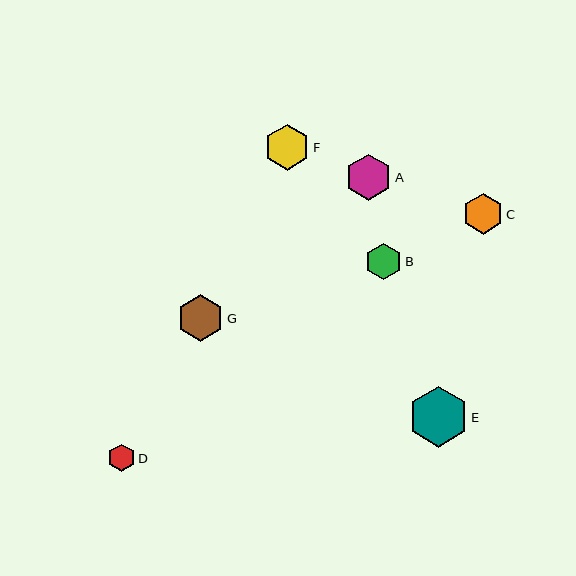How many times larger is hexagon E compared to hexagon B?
Hexagon E is approximately 1.7 times the size of hexagon B.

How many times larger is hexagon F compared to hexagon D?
Hexagon F is approximately 1.7 times the size of hexagon D.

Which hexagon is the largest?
Hexagon E is the largest with a size of approximately 60 pixels.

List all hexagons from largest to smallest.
From largest to smallest: E, G, A, F, C, B, D.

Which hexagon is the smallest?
Hexagon D is the smallest with a size of approximately 27 pixels.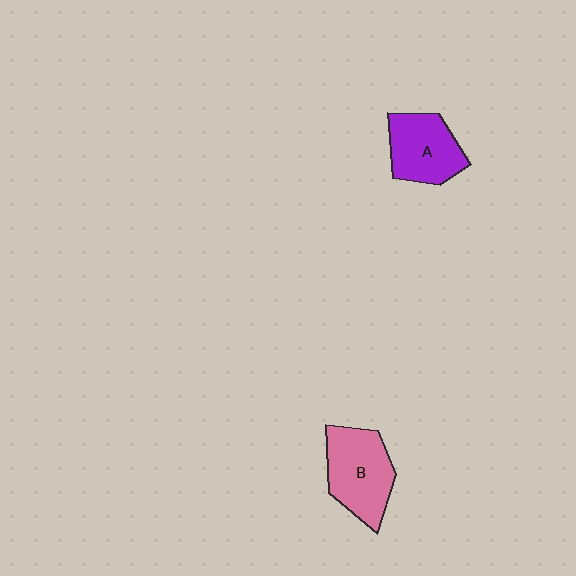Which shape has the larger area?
Shape B (pink).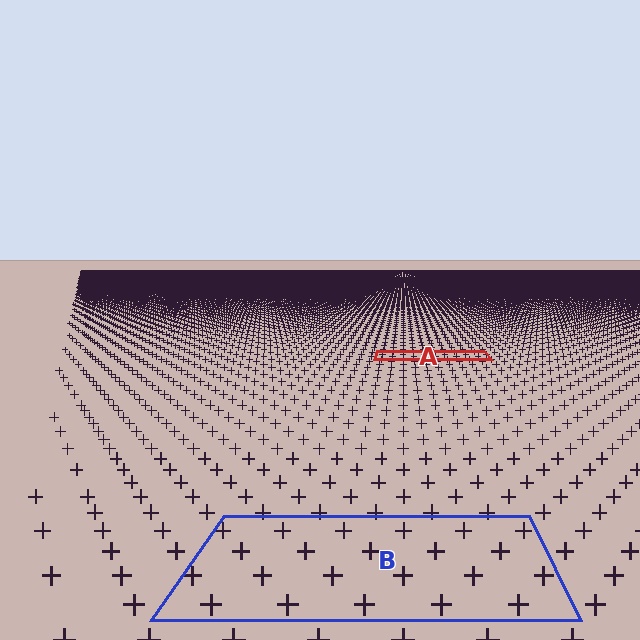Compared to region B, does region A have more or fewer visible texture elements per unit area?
Region A has more texture elements per unit area — they are packed more densely because it is farther away.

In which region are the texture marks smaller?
The texture marks are smaller in region A, because it is farther away.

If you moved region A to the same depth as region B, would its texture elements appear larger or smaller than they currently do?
They would appear larger. At a closer depth, the same texture elements are projected at a bigger on-screen size.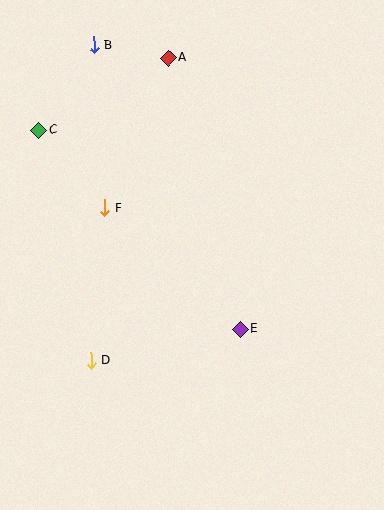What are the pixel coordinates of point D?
Point D is at (91, 360).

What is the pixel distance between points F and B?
The distance between F and B is 163 pixels.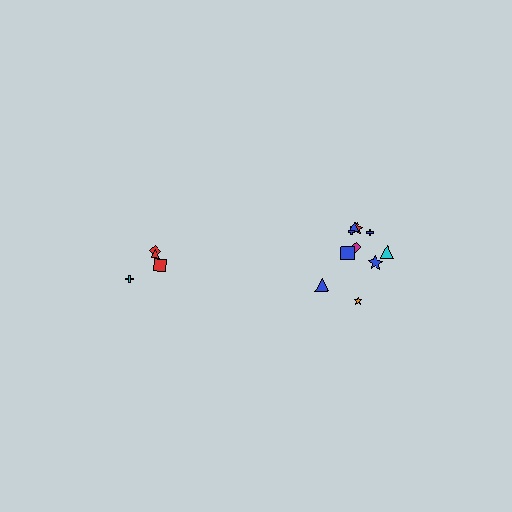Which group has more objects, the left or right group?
The right group.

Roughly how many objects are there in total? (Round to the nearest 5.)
Roughly 15 objects in total.